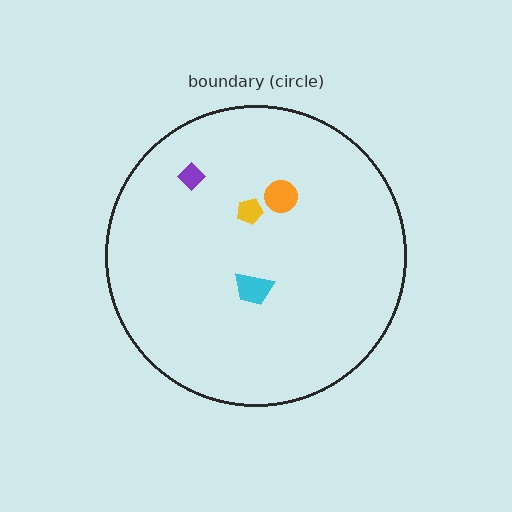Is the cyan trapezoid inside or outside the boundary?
Inside.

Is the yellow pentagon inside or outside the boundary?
Inside.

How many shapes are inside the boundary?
4 inside, 0 outside.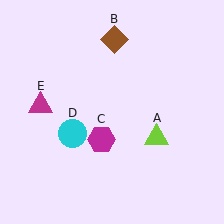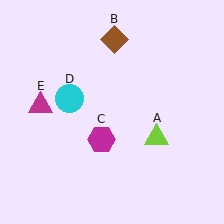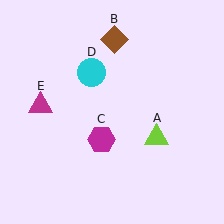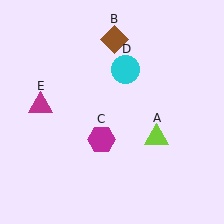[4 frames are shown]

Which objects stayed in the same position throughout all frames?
Lime triangle (object A) and brown diamond (object B) and magenta hexagon (object C) and magenta triangle (object E) remained stationary.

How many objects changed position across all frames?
1 object changed position: cyan circle (object D).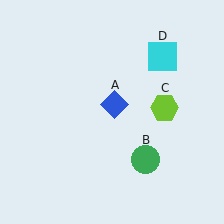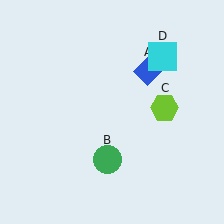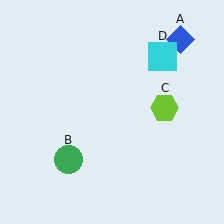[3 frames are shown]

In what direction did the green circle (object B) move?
The green circle (object B) moved left.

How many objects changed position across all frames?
2 objects changed position: blue diamond (object A), green circle (object B).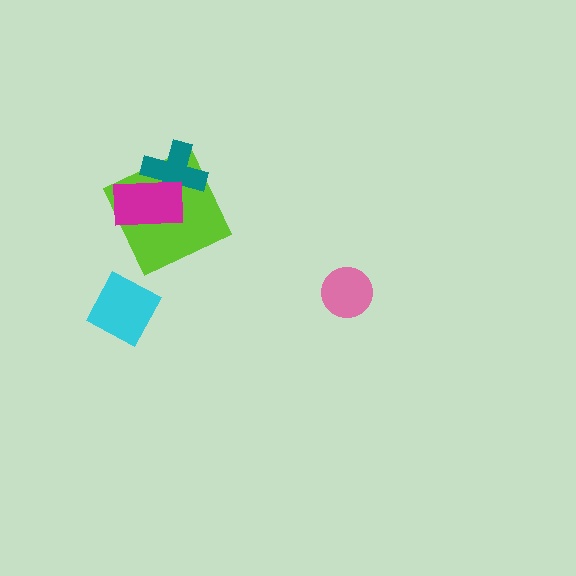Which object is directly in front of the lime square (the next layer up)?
The teal cross is directly in front of the lime square.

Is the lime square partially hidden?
Yes, it is partially covered by another shape.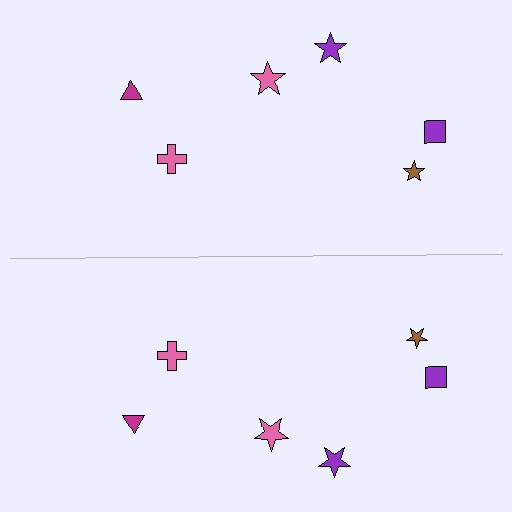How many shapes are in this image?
There are 12 shapes in this image.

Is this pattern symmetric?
Yes, this pattern has bilateral (reflection) symmetry.